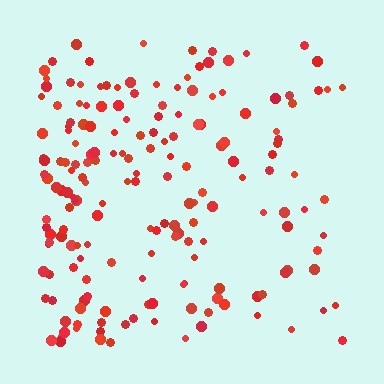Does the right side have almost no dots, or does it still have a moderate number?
Still a moderate number, just noticeably fewer than the left.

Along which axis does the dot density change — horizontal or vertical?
Horizontal.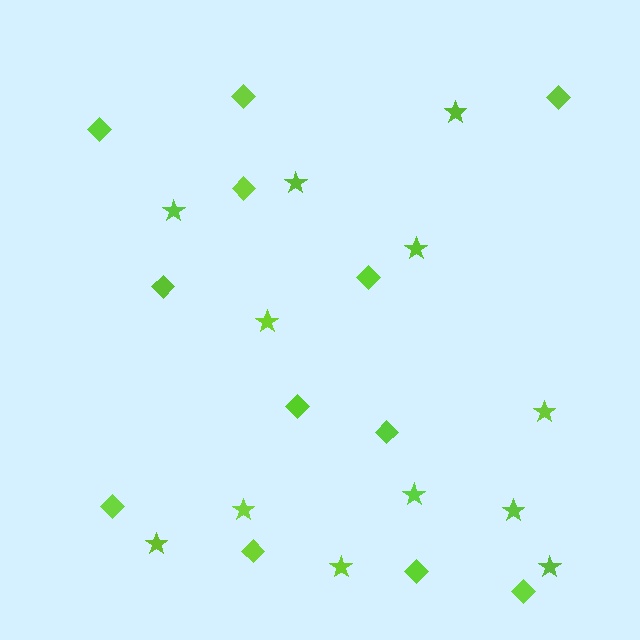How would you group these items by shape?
There are 2 groups: one group of stars (12) and one group of diamonds (12).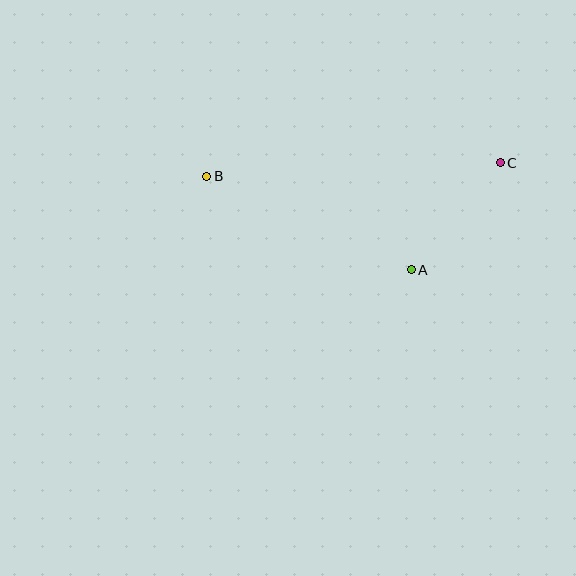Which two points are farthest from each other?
Points B and C are farthest from each other.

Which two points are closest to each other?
Points A and C are closest to each other.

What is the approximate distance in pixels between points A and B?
The distance between A and B is approximately 225 pixels.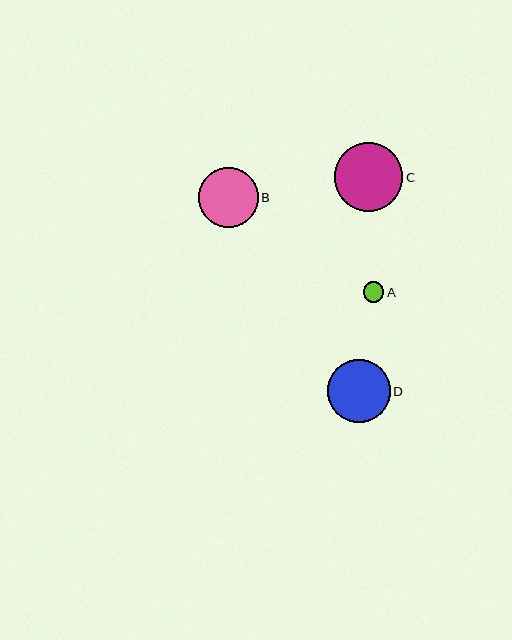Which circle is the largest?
Circle C is the largest with a size of approximately 69 pixels.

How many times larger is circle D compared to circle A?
Circle D is approximately 3.0 times the size of circle A.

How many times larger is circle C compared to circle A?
Circle C is approximately 3.3 times the size of circle A.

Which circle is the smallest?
Circle A is the smallest with a size of approximately 21 pixels.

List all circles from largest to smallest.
From largest to smallest: C, D, B, A.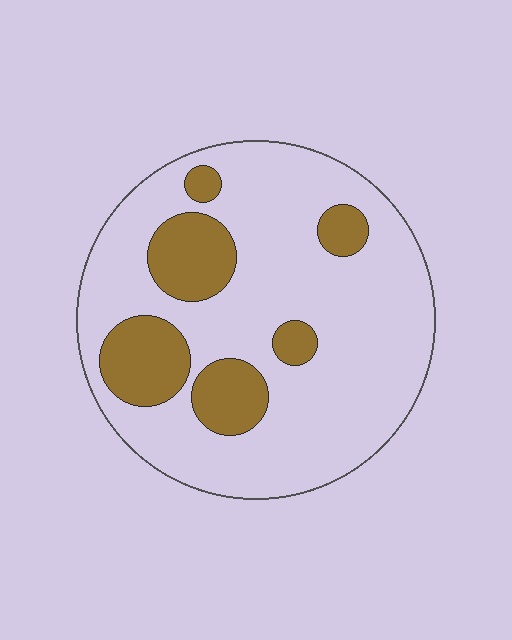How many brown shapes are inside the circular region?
6.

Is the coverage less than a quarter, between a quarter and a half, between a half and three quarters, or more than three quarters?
Less than a quarter.